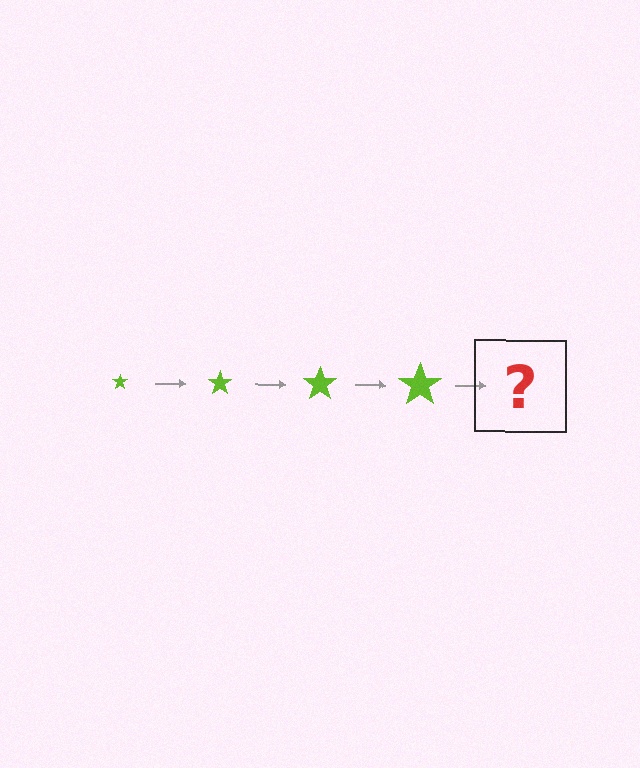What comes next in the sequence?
The next element should be a lime star, larger than the previous one.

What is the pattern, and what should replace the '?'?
The pattern is that the star gets progressively larger each step. The '?' should be a lime star, larger than the previous one.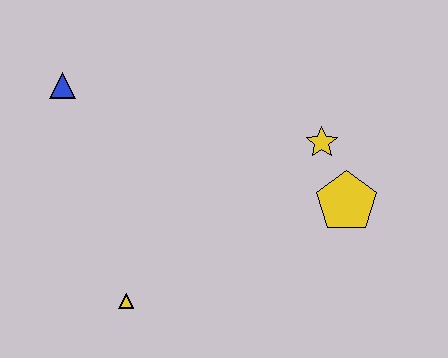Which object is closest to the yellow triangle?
The blue triangle is closest to the yellow triangle.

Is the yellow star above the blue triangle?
No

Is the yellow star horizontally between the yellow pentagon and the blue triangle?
Yes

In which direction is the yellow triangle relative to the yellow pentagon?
The yellow triangle is to the left of the yellow pentagon.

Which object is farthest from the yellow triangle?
The yellow star is farthest from the yellow triangle.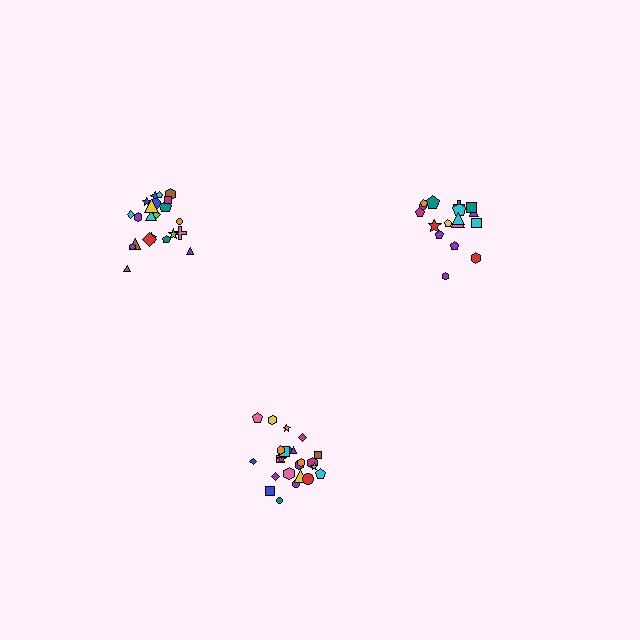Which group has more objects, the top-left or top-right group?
The top-left group.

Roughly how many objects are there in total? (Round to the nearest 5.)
Roughly 65 objects in total.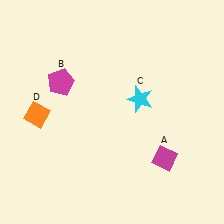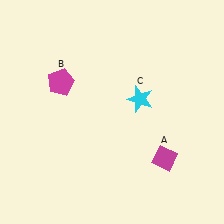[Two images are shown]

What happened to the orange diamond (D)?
The orange diamond (D) was removed in Image 2. It was in the bottom-left area of Image 1.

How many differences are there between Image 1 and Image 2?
There is 1 difference between the two images.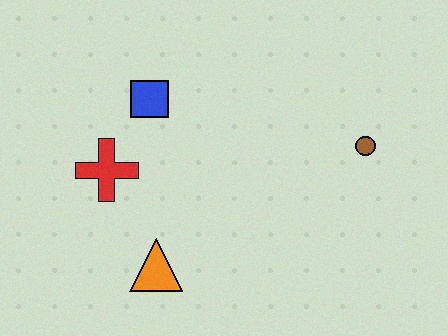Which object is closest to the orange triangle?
The red cross is closest to the orange triangle.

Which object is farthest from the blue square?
The brown circle is farthest from the blue square.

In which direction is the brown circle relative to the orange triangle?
The brown circle is to the right of the orange triangle.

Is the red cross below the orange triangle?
No